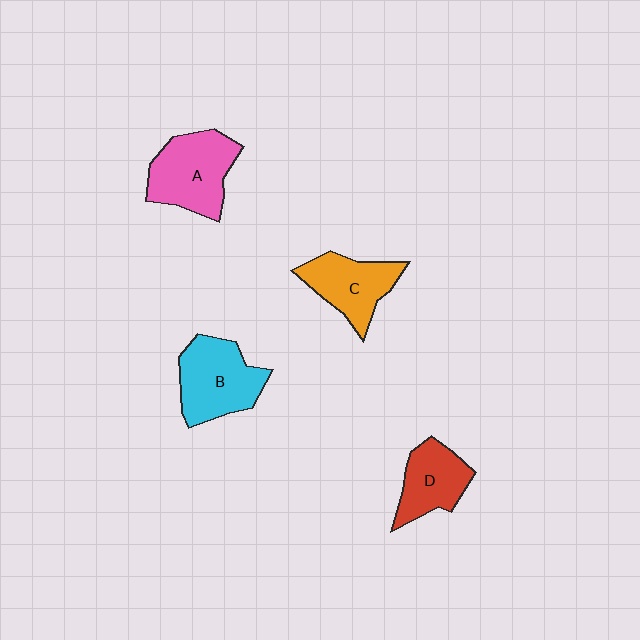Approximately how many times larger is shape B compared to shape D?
Approximately 1.3 times.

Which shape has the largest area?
Shape A (pink).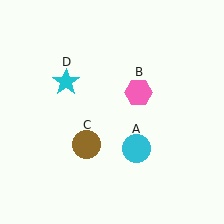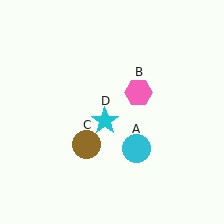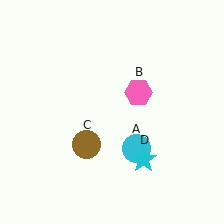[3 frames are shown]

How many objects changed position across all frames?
1 object changed position: cyan star (object D).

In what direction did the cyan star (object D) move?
The cyan star (object D) moved down and to the right.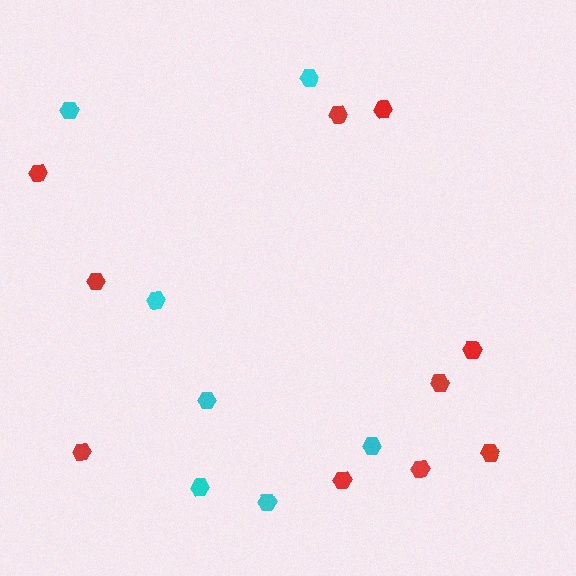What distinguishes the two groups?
There are 2 groups: one group of red hexagons (10) and one group of cyan hexagons (7).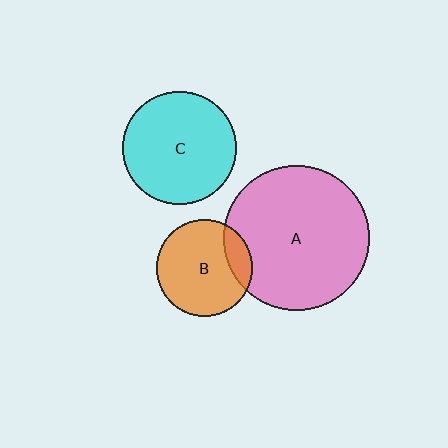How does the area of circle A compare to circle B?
Approximately 2.3 times.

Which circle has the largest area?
Circle A (pink).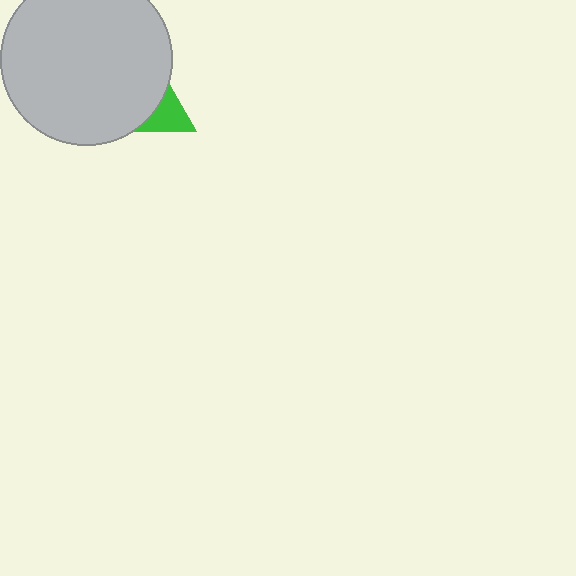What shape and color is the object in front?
The object in front is a light gray circle.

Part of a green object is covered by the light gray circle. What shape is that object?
It is a triangle.